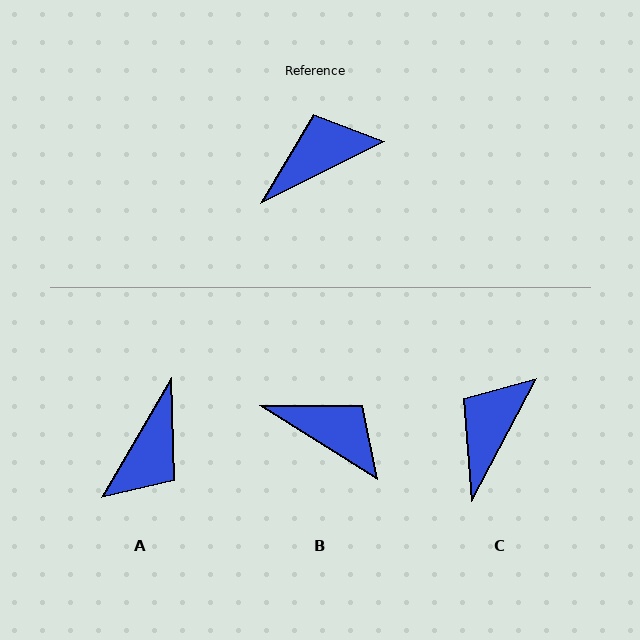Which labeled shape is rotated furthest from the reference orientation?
A, about 147 degrees away.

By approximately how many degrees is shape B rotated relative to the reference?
Approximately 59 degrees clockwise.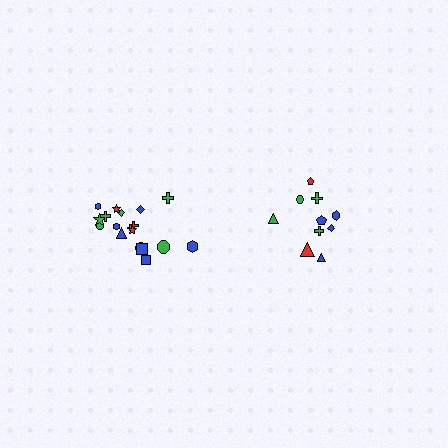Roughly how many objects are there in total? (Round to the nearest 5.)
Roughly 30 objects in total.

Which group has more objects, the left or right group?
The left group.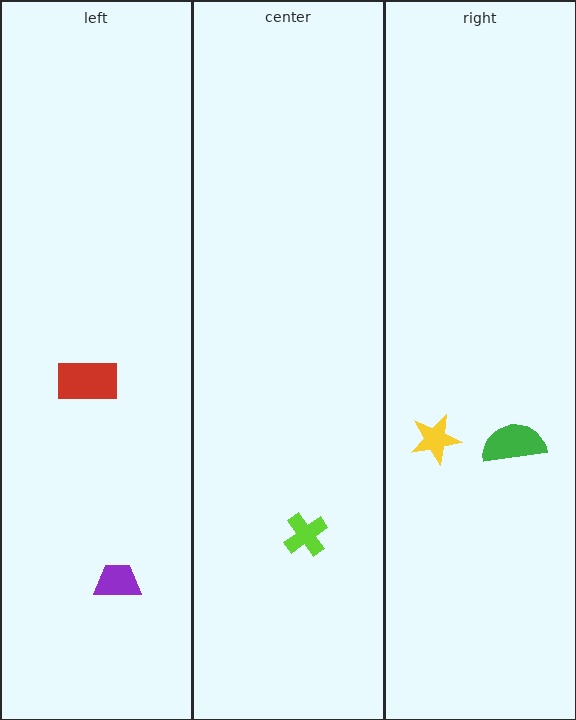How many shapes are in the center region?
1.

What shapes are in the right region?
The green semicircle, the yellow star.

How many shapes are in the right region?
2.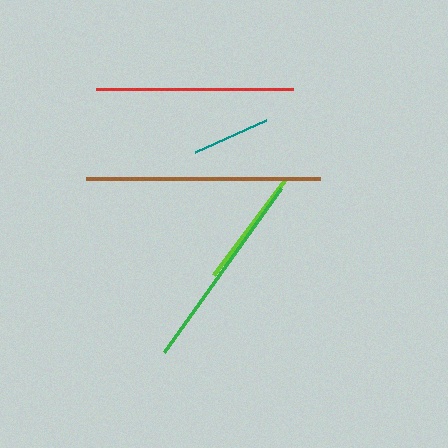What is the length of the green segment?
The green segment is approximately 202 pixels long.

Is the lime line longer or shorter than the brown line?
The brown line is longer than the lime line.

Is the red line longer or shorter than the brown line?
The brown line is longer than the red line.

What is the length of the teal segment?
The teal segment is approximately 79 pixels long.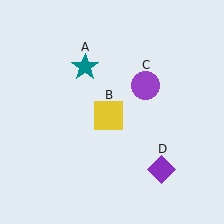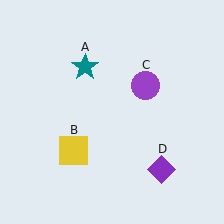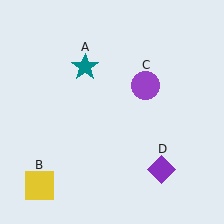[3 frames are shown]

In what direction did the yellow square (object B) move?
The yellow square (object B) moved down and to the left.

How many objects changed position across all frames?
1 object changed position: yellow square (object B).